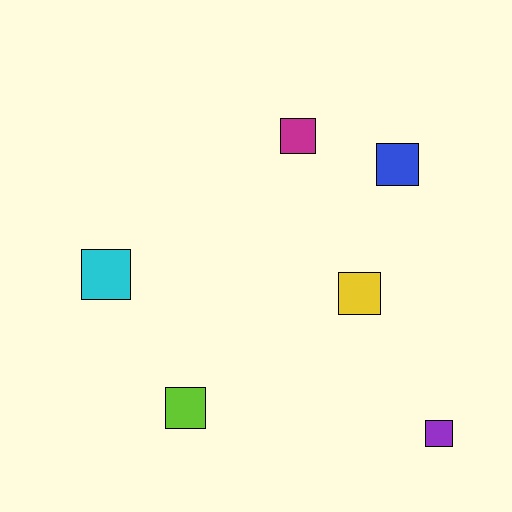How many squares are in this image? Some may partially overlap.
There are 6 squares.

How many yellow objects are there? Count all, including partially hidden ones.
There is 1 yellow object.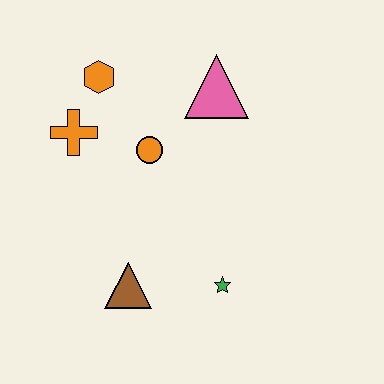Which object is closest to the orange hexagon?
The orange cross is closest to the orange hexagon.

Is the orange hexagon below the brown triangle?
No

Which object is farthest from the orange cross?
The green star is farthest from the orange cross.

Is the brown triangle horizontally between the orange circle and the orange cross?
Yes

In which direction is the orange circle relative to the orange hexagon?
The orange circle is below the orange hexagon.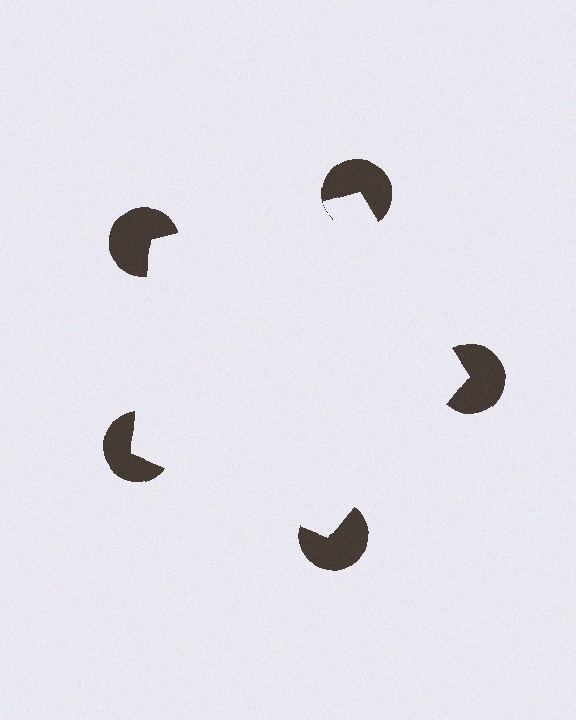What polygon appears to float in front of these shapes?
An illusory pentagon — its edges are inferred from the aligned wedge cuts in the pac-man discs, not physically drawn.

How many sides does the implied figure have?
5 sides.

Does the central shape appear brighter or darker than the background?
It typically appears slightly brighter than the background, even though no actual brightness change is drawn.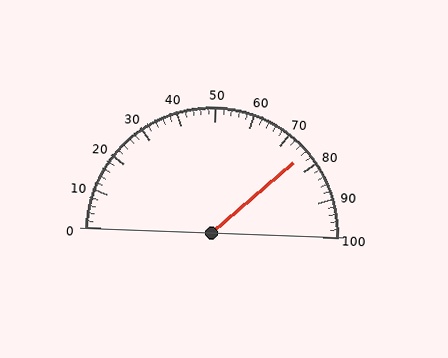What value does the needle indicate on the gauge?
The needle indicates approximately 76.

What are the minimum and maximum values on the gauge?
The gauge ranges from 0 to 100.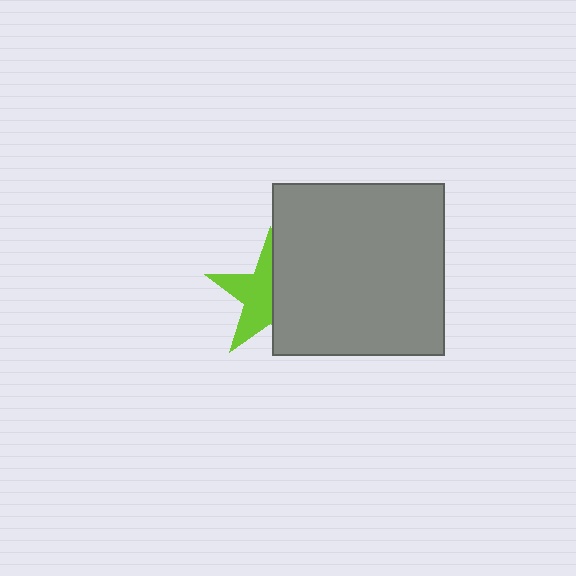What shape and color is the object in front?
The object in front is a gray square.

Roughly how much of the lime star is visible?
About half of it is visible (roughly 51%).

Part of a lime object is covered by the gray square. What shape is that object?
It is a star.